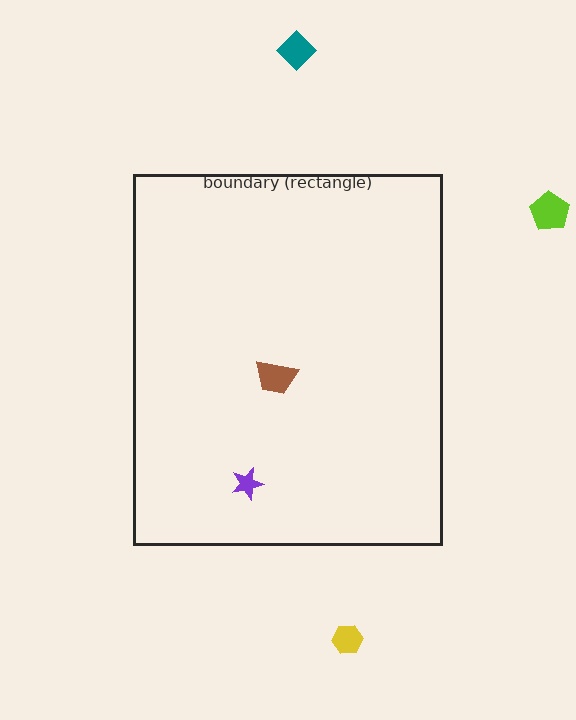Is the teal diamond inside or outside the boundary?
Outside.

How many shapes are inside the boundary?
2 inside, 3 outside.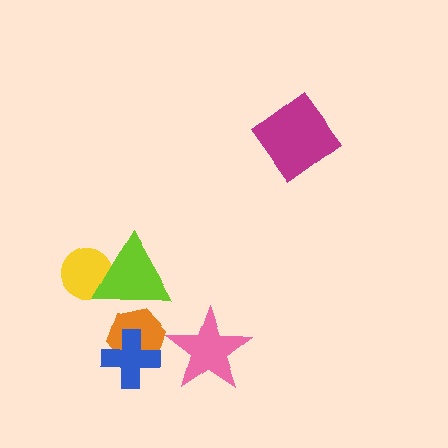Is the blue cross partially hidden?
No, no other shape covers it.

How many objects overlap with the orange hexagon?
2 objects overlap with the orange hexagon.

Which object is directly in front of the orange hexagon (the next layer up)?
The blue cross is directly in front of the orange hexagon.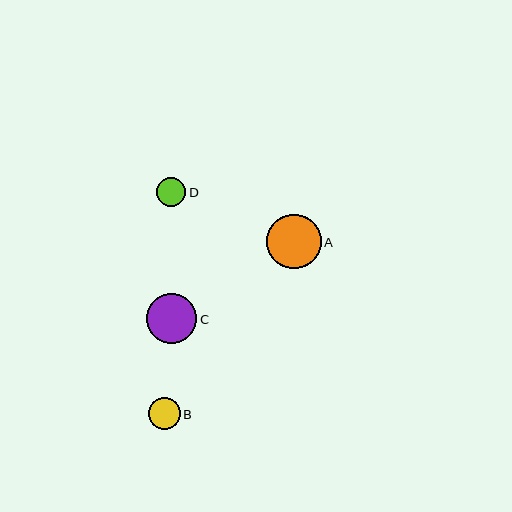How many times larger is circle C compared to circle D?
Circle C is approximately 1.7 times the size of circle D.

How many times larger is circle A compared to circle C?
Circle A is approximately 1.1 times the size of circle C.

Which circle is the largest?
Circle A is the largest with a size of approximately 55 pixels.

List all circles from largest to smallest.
From largest to smallest: A, C, B, D.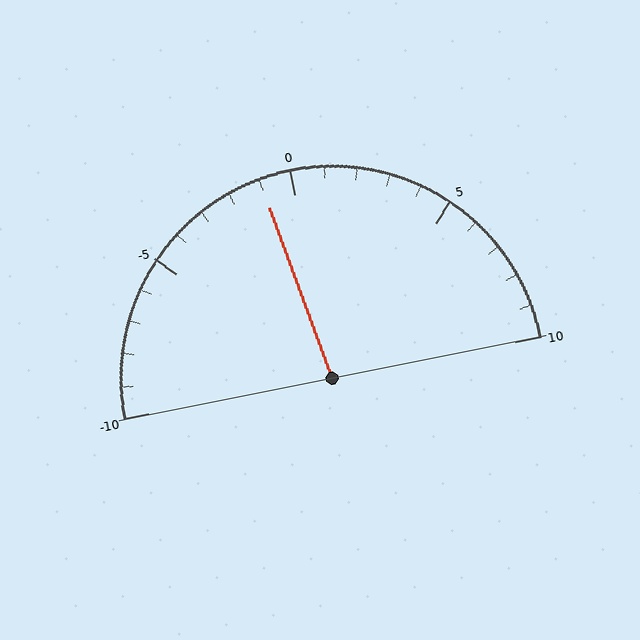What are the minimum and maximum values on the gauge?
The gauge ranges from -10 to 10.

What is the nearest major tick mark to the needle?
The nearest major tick mark is 0.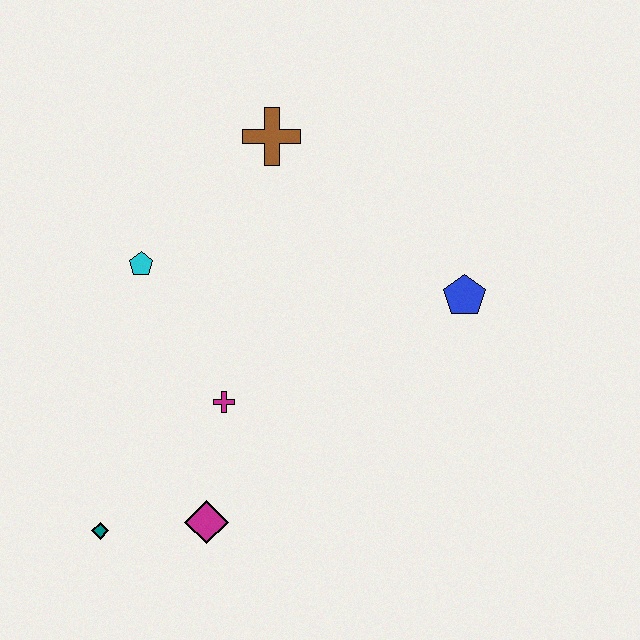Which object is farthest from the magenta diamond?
The brown cross is farthest from the magenta diamond.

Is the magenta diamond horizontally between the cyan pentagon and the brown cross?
Yes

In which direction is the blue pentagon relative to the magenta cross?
The blue pentagon is to the right of the magenta cross.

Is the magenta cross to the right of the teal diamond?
Yes